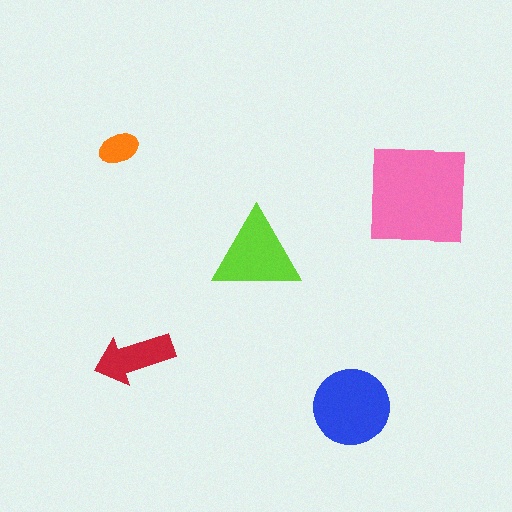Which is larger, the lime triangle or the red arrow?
The lime triangle.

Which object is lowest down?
The blue circle is bottommost.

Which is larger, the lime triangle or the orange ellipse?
The lime triangle.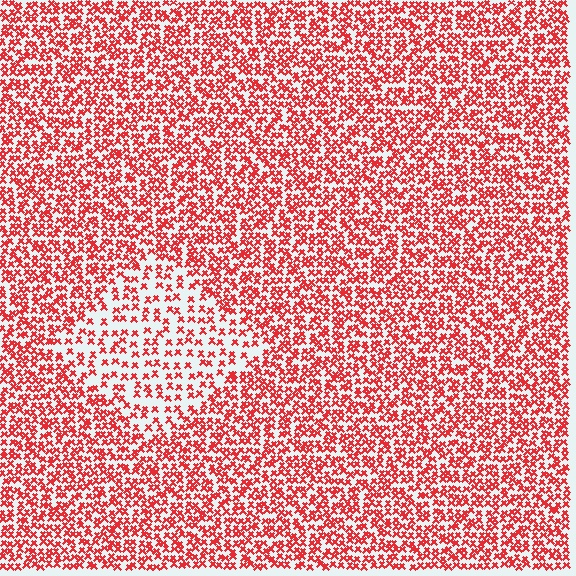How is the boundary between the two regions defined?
The boundary is defined by a change in element density (approximately 2.0x ratio). All elements are the same color, size, and shape.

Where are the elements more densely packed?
The elements are more densely packed outside the diamond boundary.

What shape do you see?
I see a diamond.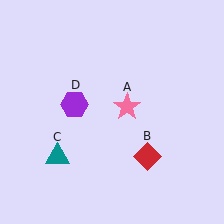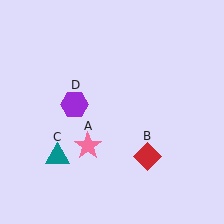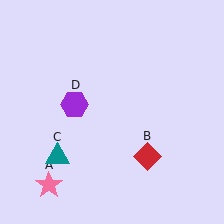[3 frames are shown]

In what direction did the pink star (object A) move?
The pink star (object A) moved down and to the left.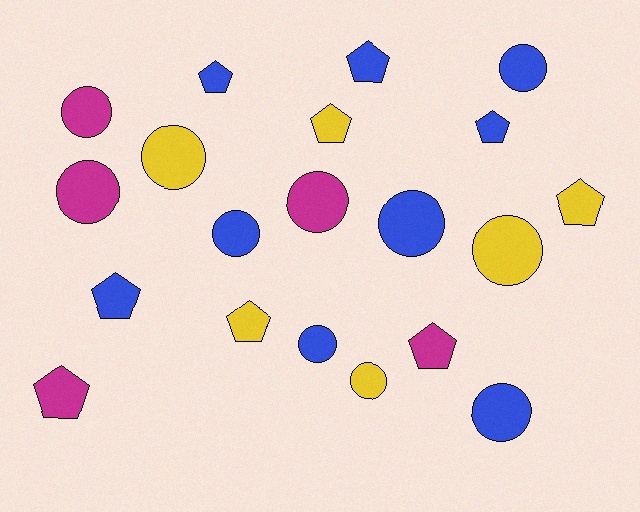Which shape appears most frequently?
Circle, with 11 objects.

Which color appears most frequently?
Blue, with 9 objects.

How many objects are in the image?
There are 20 objects.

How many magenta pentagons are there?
There are 2 magenta pentagons.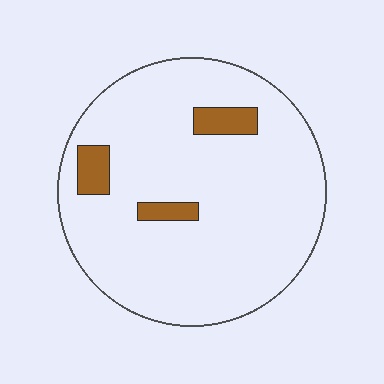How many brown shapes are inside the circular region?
3.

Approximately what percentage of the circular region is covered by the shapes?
Approximately 10%.